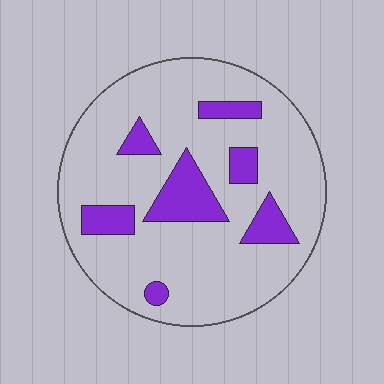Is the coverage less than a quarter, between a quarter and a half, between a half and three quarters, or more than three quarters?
Less than a quarter.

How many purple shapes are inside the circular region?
7.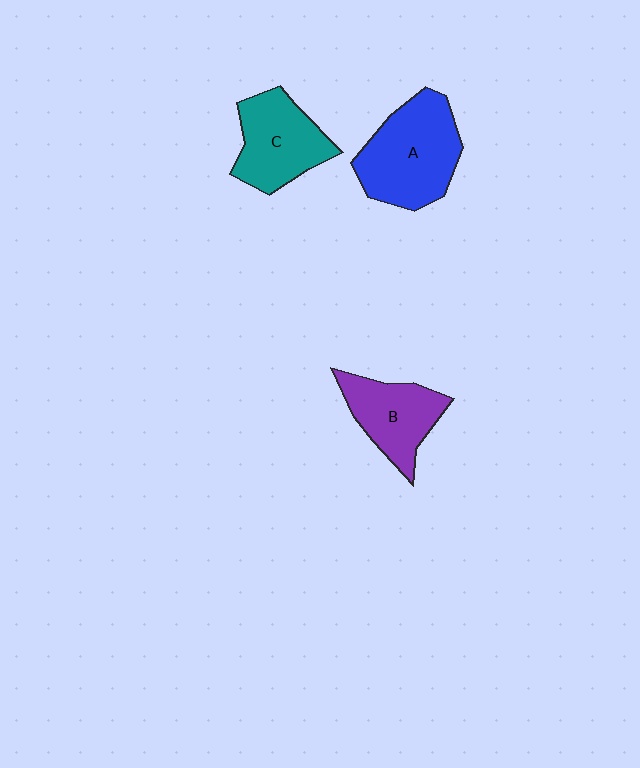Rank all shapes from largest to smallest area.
From largest to smallest: A (blue), C (teal), B (purple).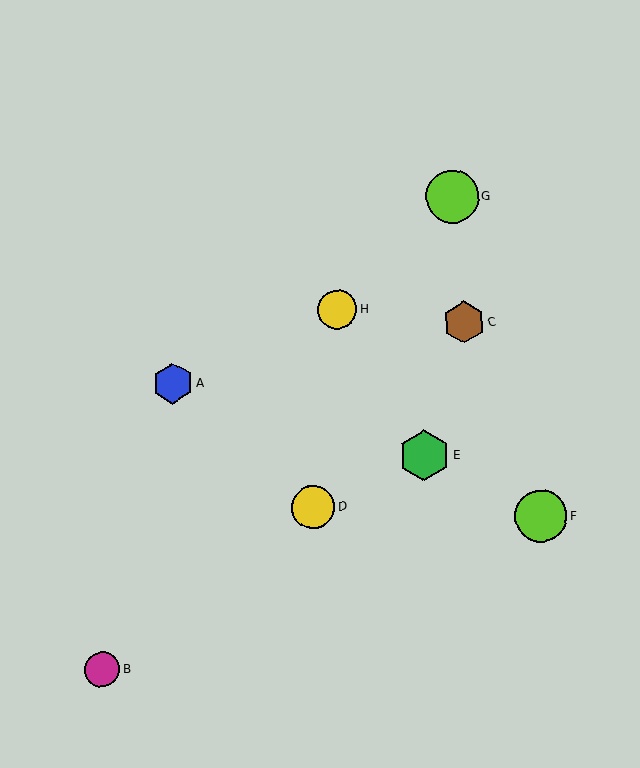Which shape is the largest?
The lime circle (labeled G) is the largest.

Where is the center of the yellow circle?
The center of the yellow circle is at (337, 310).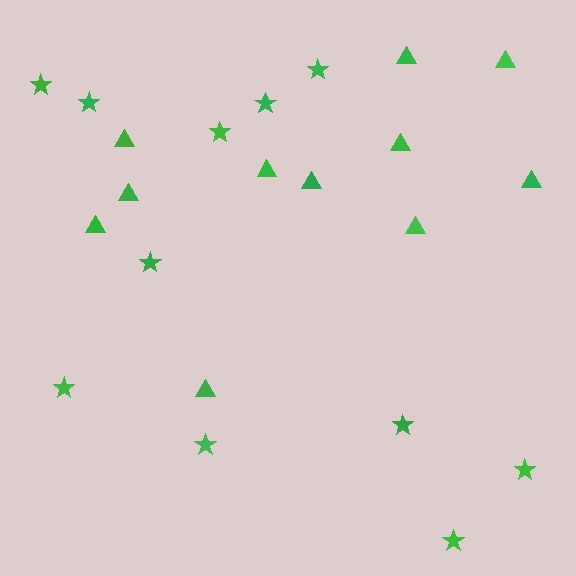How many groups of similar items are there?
There are 2 groups: one group of stars (11) and one group of triangles (11).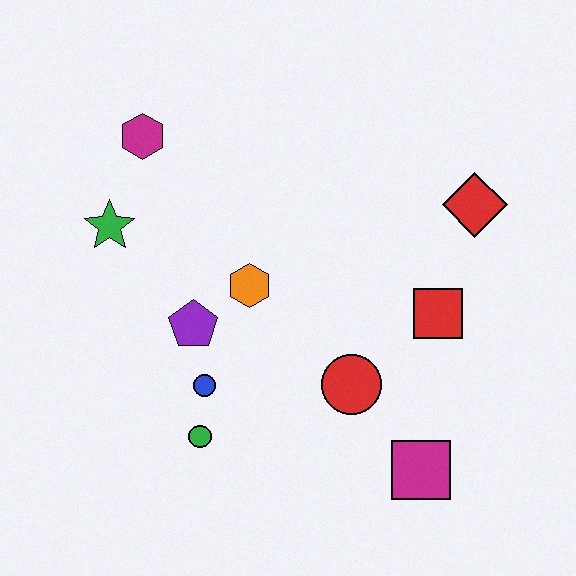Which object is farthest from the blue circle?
The red diamond is farthest from the blue circle.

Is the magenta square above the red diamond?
No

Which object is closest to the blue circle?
The green circle is closest to the blue circle.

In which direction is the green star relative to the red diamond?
The green star is to the left of the red diamond.